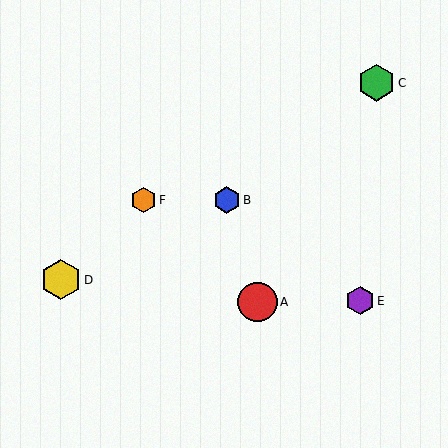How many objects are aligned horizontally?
2 objects (B, F) are aligned horizontally.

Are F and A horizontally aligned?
No, F is at y≈200 and A is at y≈302.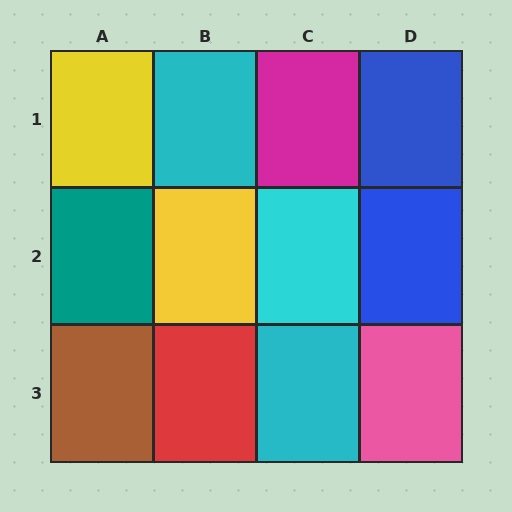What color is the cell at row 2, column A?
Teal.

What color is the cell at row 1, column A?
Yellow.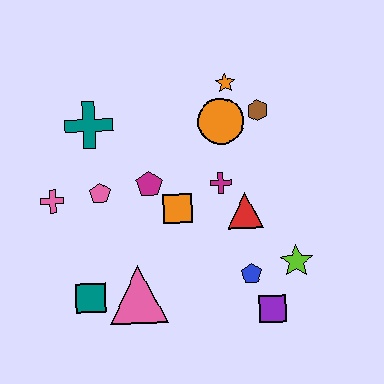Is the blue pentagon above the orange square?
No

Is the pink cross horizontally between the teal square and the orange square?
No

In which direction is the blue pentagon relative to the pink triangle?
The blue pentagon is to the right of the pink triangle.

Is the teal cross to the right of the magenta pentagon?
No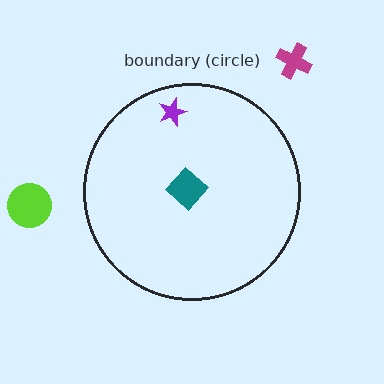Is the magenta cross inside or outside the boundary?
Outside.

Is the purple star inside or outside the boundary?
Inside.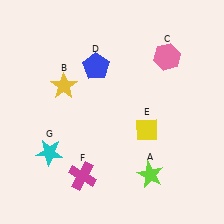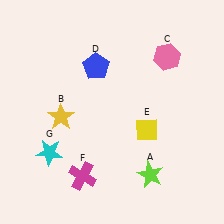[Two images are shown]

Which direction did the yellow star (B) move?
The yellow star (B) moved down.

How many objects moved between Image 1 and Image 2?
1 object moved between the two images.